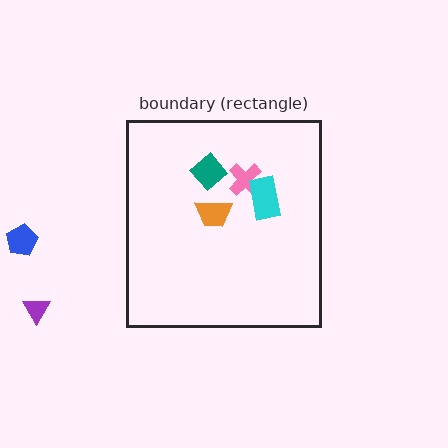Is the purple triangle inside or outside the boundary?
Outside.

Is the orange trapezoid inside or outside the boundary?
Inside.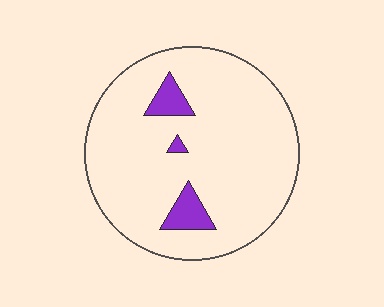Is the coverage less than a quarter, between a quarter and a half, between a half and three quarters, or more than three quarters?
Less than a quarter.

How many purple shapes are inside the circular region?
3.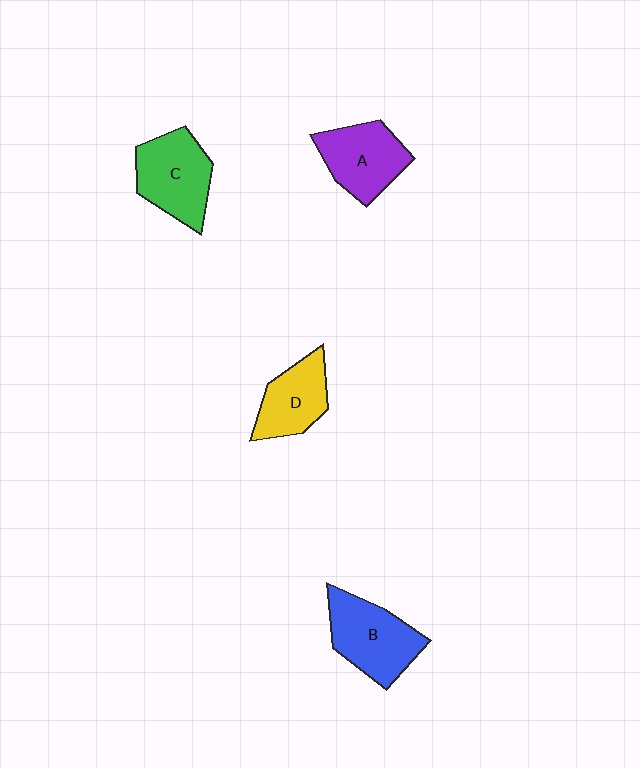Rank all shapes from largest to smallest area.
From largest to smallest: B (blue), C (green), A (purple), D (yellow).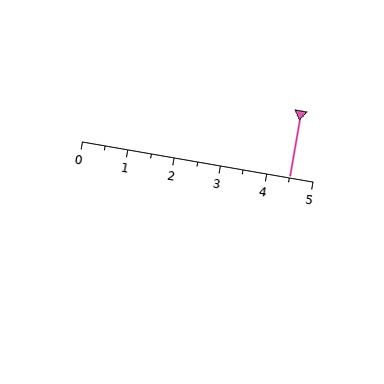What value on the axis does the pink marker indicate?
The marker indicates approximately 4.5.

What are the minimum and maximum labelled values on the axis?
The axis runs from 0 to 5.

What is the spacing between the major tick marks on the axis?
The major ticks are spaced 1 apart.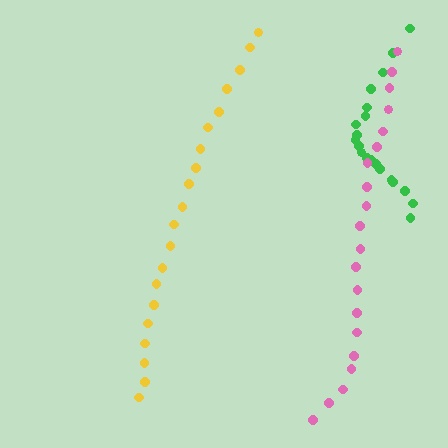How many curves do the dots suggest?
There are 3 distinct paths.